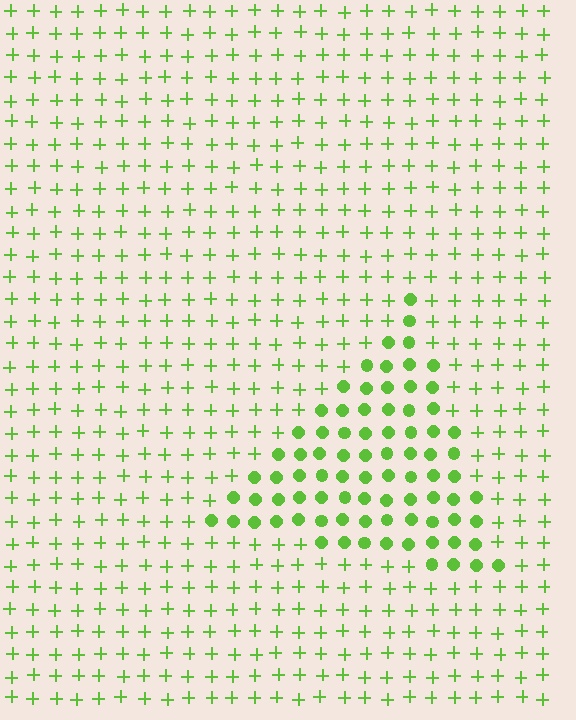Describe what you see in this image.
The image is filled with small lime elements arranged in a uniform grid. A triangle-shaped region contains circles, while the surrounding area contains plus signs. The boundary is defined purely by the change in element shape.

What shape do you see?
I see a triangle.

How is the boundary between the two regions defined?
The boundary is defined by a change in element shape: circles inside vs. plus signs outside. All elements share the same color and spacing.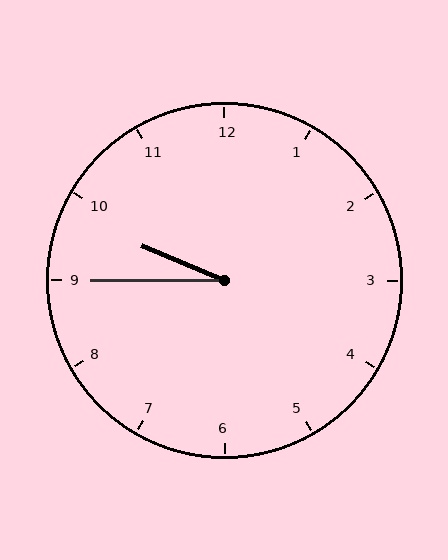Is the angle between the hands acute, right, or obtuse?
It is acute.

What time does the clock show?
9:45.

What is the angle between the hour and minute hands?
Approximately 22 degrees.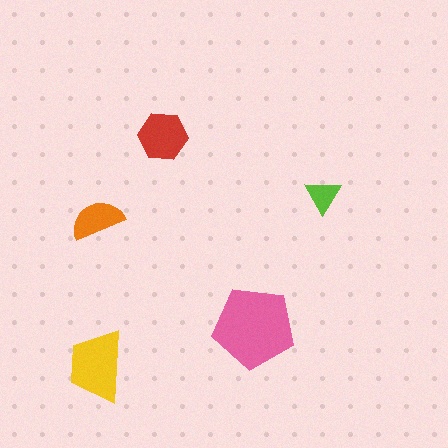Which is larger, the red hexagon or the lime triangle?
The red hexagon.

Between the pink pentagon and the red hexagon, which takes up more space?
The pink pentagon.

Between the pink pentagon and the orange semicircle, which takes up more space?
The pink pentagon.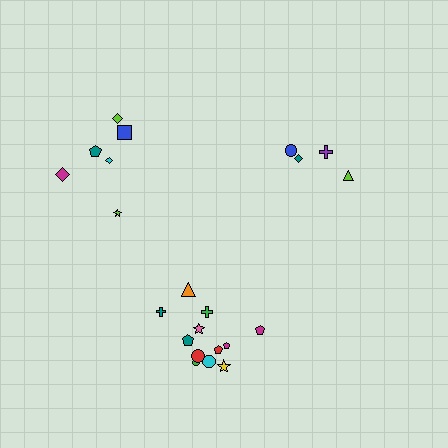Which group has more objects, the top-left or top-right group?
The top-left group.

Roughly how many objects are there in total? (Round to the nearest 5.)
Roughly 20 objects in total.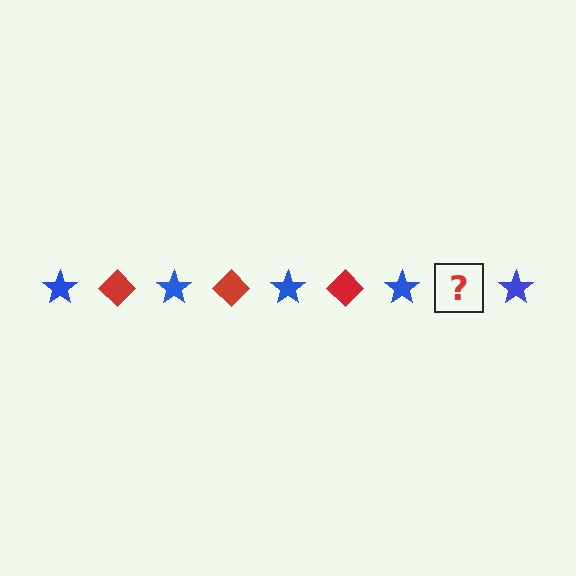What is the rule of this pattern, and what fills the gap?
The rule is that the pattern alternates between blue star and red diamond. The gap should be filled with a red diamond.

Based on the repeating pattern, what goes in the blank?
The blank should be a red diamond.